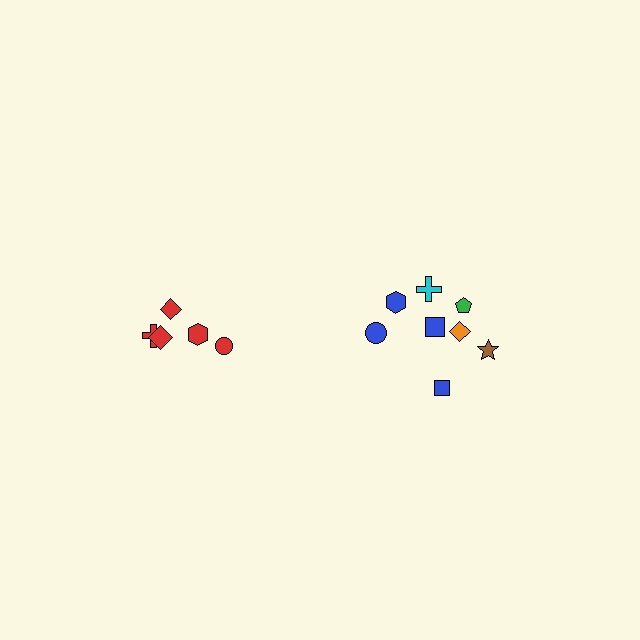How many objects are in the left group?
There are 5 objects.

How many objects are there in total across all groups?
There are 13 objects.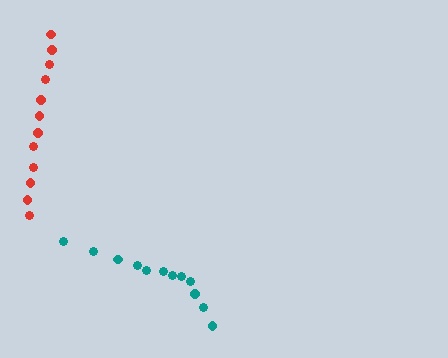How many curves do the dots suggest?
There are 2 distinct paths.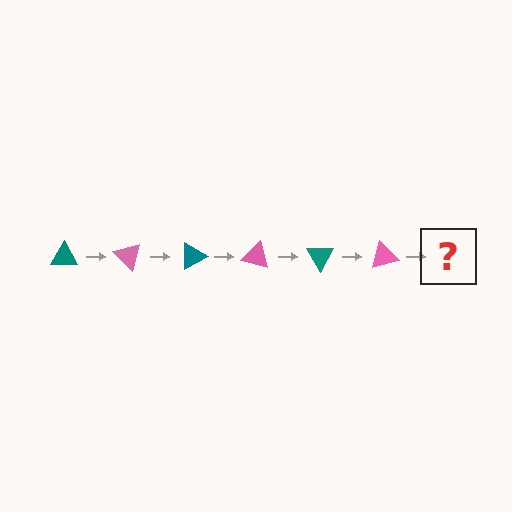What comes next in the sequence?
The next element should be a teal triangle, rotated 270 degrees from the start.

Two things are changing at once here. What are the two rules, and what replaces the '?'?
The two rules are that it rotates 45 degrees each step and the color cycles through teal and pink. The '?' should be a teal triangle, rotated 270 degrees from the start.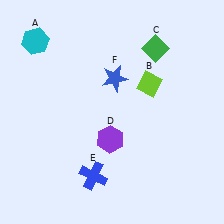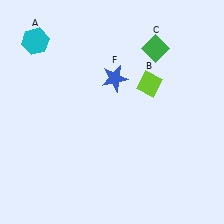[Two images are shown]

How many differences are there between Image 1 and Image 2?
There are 2 differences between the two images.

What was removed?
The blue cross (E), the purple hexagon (D) were removed in Image 2.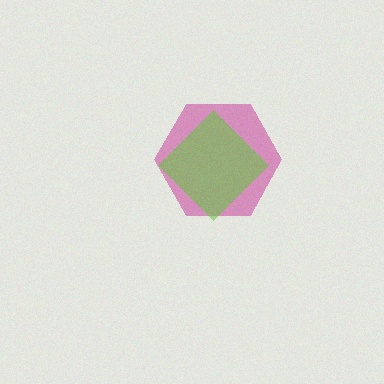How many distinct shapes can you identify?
There are 2 distinct shapes: a magenta hexagon, a lime diamond.